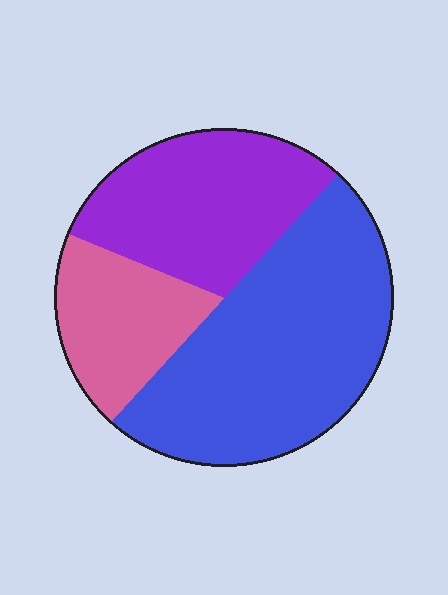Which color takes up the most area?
Blue, at roughly 50%.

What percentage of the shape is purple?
Purple takes up about one third (1/3) of the shape.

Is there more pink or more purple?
Purple.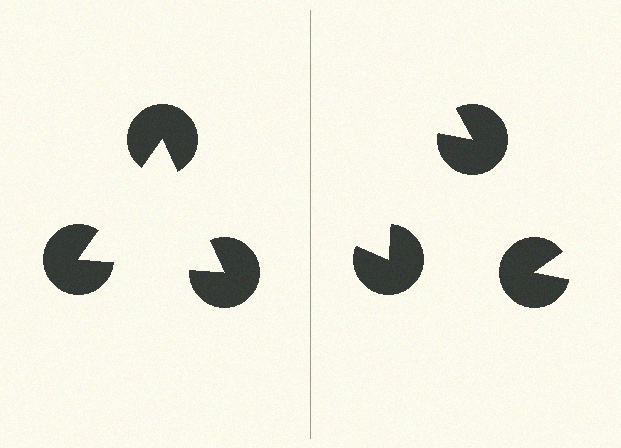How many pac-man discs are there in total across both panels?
6 — 3 on each side.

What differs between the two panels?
The pac-man discs are positioned identically on both sides; only the wedge orientations differ. On the left they align to a triangle; on the right they are misaligned.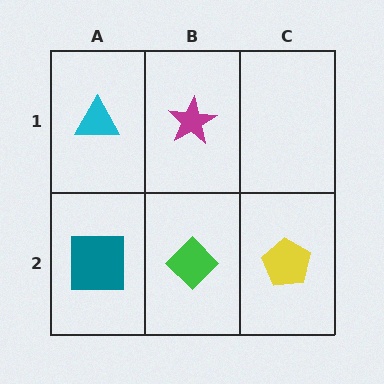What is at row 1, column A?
A cyan triangle.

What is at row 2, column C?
A yellow pentagon.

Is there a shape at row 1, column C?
No, that cell is empty.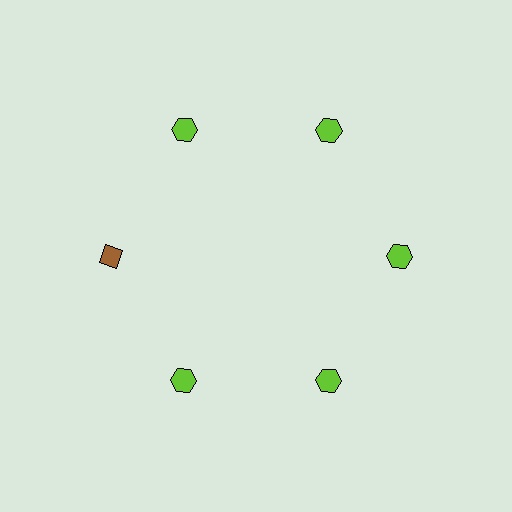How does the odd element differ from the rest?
It differs in both color (brown instead of lime) and shape (diamond instead of hexagon).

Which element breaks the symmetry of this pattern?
The brown diamond at roughly the 9 o'clock position breaks the symmetry. All other shapes are lime hexagons.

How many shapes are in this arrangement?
There are 6 shapes arranged in a ring pattern.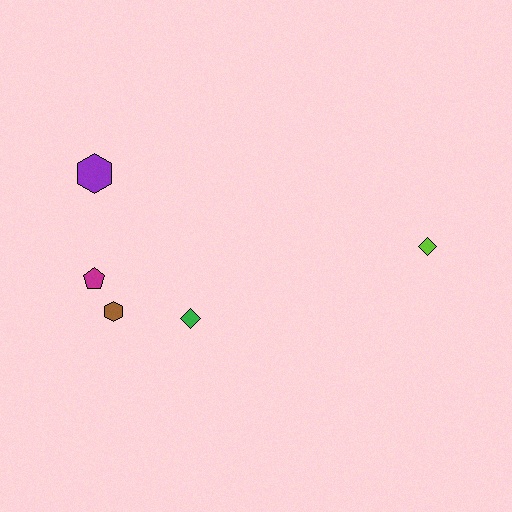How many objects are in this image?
There are 5 objects.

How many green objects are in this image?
There is 1 green object.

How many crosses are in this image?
There are no crosses.